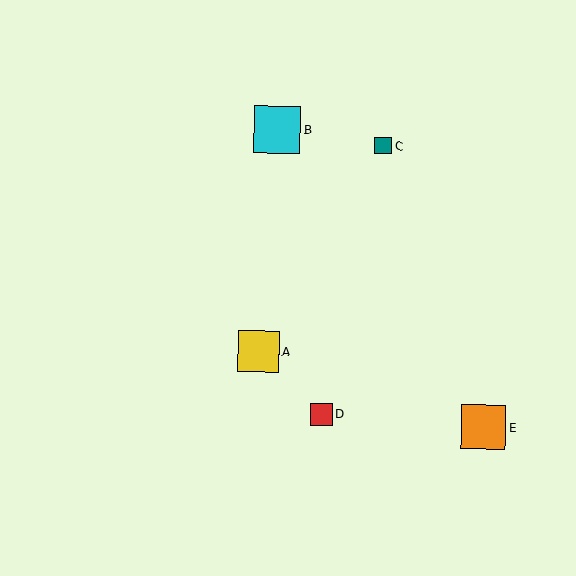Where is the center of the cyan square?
The center of the cyan square is at (277, 130).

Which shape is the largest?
The cyan square (labeled B) is the largest.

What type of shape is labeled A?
Shape A is a yellow square.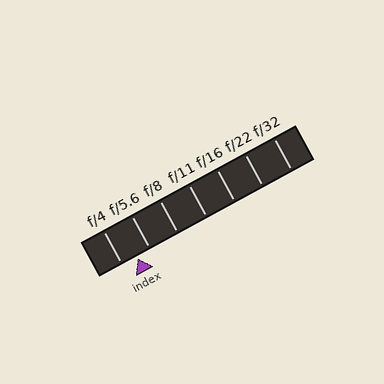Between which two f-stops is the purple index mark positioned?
The index mark is between f/4 and f/5.6.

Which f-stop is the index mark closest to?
The index mark is closest to f/5.6.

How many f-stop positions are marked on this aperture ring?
There are 7 f-stop positions marked.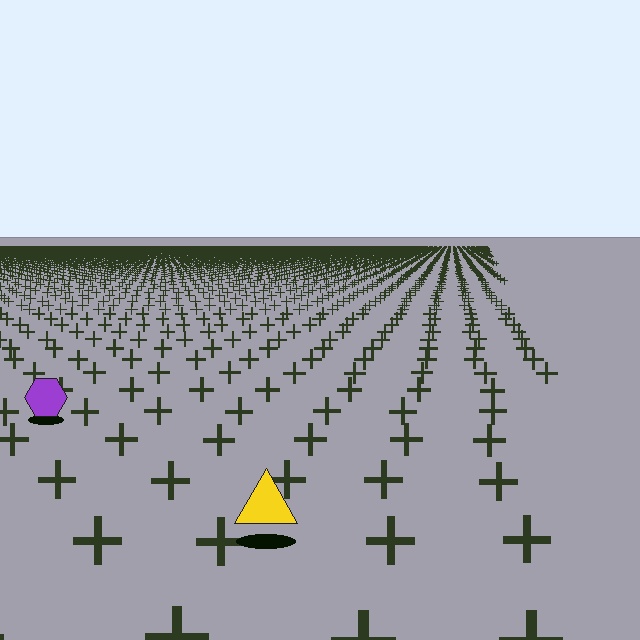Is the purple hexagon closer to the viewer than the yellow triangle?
No. The yellow triangle is closer — you can tell from the texture gradient: the ground texture is coarser near it.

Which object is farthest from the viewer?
The purple hexagon is farthest from the viewer. It appears smaller and the ground texture around it is denser.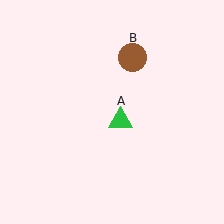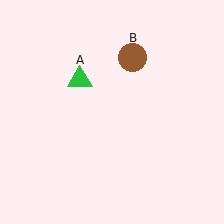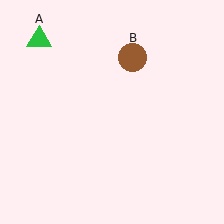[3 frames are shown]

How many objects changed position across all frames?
1 object changed position: green triangle (object A).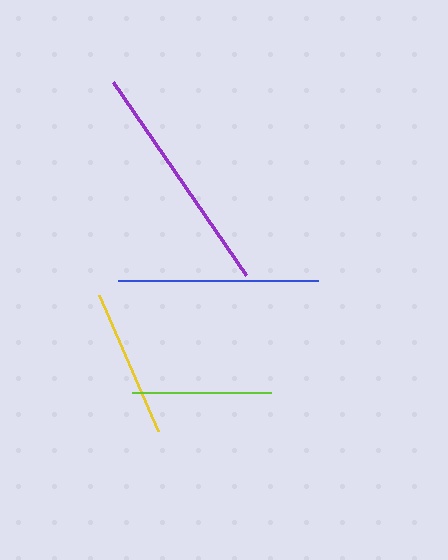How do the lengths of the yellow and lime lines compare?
The yellow and lime lines are approximately the same length.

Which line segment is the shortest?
The lime line is the shortest at approximately 139 pixels.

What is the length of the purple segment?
The purple segment is approximately 235 pixels long.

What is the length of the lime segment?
The lime segment is approximately 139 pixels long.